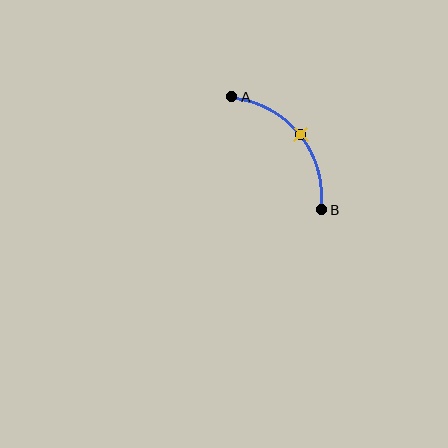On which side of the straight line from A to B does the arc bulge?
The arc bulges above and to the right of the straight line connecting A and B.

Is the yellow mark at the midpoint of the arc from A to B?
Yes. The yellow mark lies on the arc at equal arc-length from both A and B — it is the arc midpoint.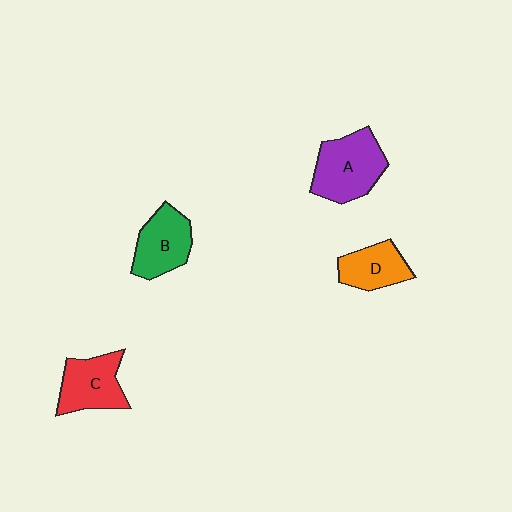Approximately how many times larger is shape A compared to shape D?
Approximately 1.5 times.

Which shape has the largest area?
Shape A (purple).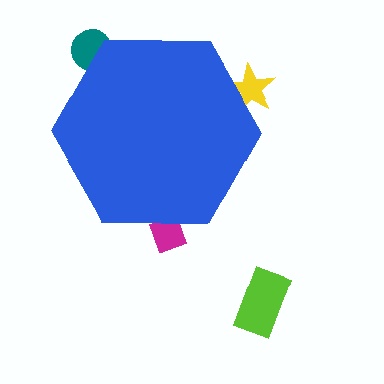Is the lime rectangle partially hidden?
No, the lime rectangle is fully visible.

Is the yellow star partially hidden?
Yes, the yellow star is partially hidden behind the blue hexagon.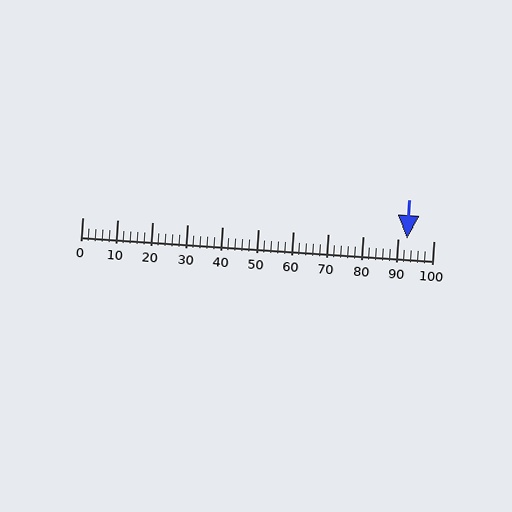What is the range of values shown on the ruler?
The ruler shows values from 0 to 100.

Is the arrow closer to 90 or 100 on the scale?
The arrow is closer to 90.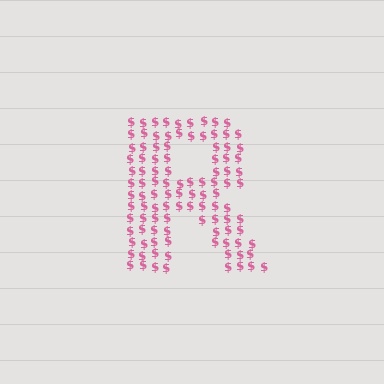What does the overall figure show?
The overall figure shows the letter R.